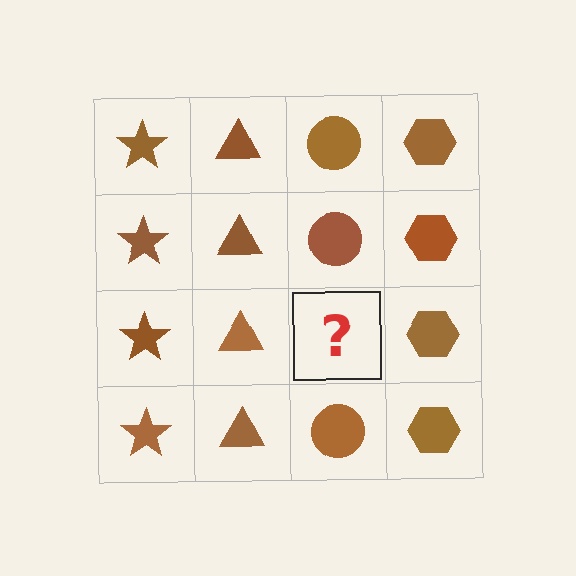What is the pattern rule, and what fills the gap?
The rule is that each column has a consistent shape. The gap should be filled with a brown circle.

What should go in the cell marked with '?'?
The missing cell should contain a brown circle.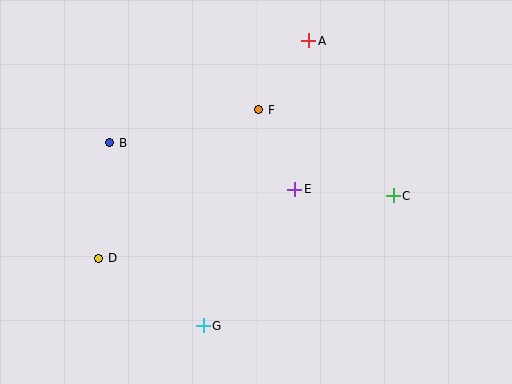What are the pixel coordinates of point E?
Point E is at (295, 189).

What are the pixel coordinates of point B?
Point B is at (110, 143).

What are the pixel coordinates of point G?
Point G is at (203, 326).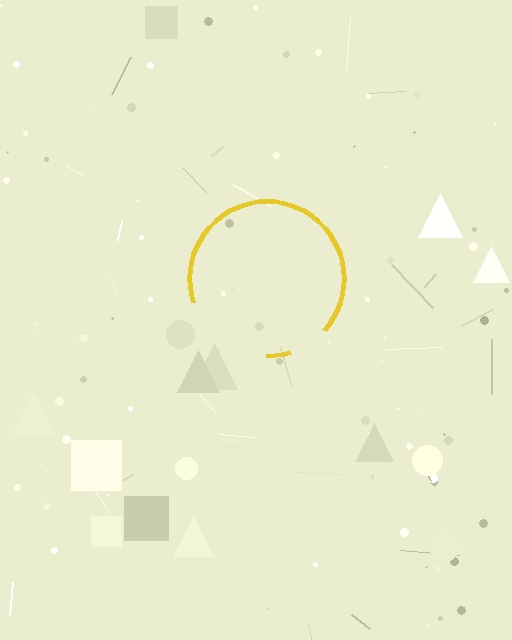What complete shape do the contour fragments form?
The contour fragments form a circle.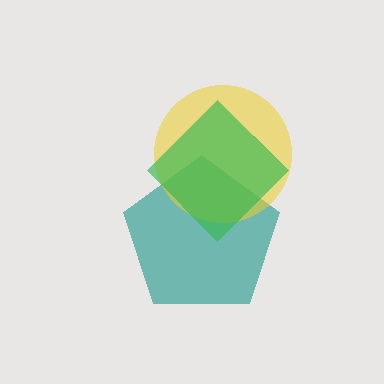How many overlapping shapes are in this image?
There are 3 overlapping shapes in the image.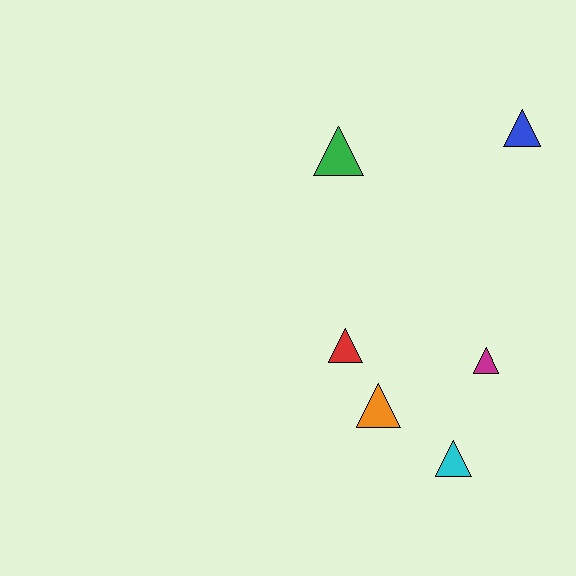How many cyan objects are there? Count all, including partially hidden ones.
There is 1 cyan object.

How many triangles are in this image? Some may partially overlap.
There are 6 triangles.